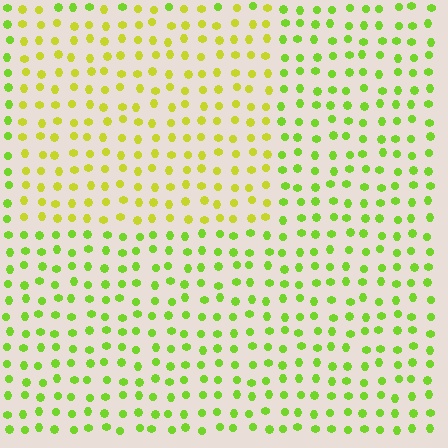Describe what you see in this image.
The image is filled with small lime elements in a uniform arrangement. A rectangle-shaped region is visible where the elements are tinted to a slightly different hue, forming a subtle color boundary.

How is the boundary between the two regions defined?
The boundary is defined purely by a slight shift in hue (about 30 degrees). Spacing, size, and orientation are identical on both sides.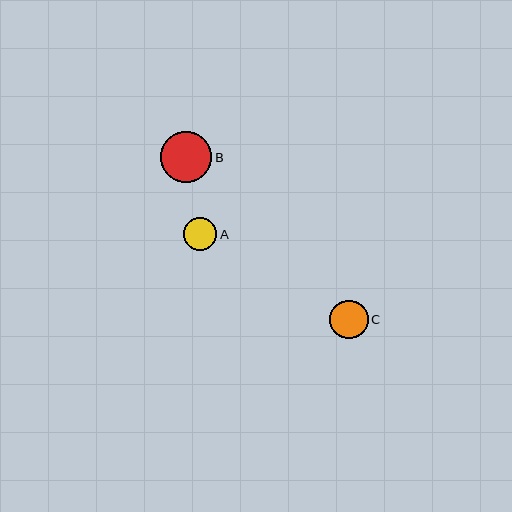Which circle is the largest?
Circle B is the largest with a size of approximately 51 pixels.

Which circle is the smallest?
Circle A is the smallest with a size of approximately 33 pixels.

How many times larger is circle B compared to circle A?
Circle B is approximately 1.5 times the size of circle A.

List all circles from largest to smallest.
From largest to smallest: B, C, A.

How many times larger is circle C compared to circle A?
Circle C is approximately 1.2 times the size of circle A.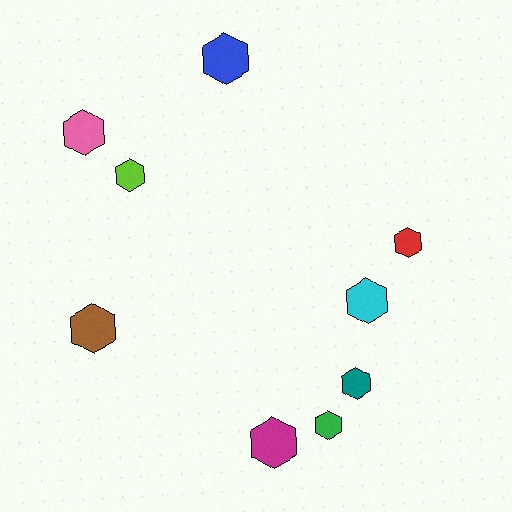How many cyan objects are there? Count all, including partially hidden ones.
There is 1 cyan object.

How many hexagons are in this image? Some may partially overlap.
There are 9 hexagons.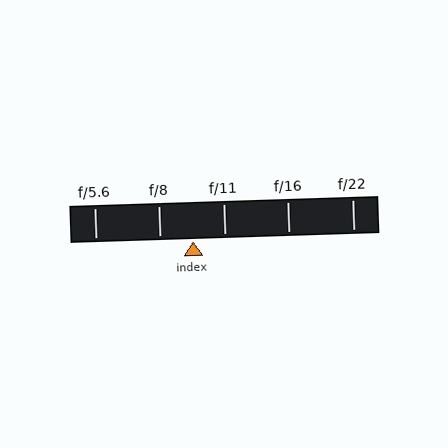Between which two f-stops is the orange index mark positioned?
The index mark is between f/8 and f/11.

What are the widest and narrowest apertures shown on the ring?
The widest aperture shown is f/5.6 and the narrowest is f/22.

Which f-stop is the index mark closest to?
The index mark is closest to f/11.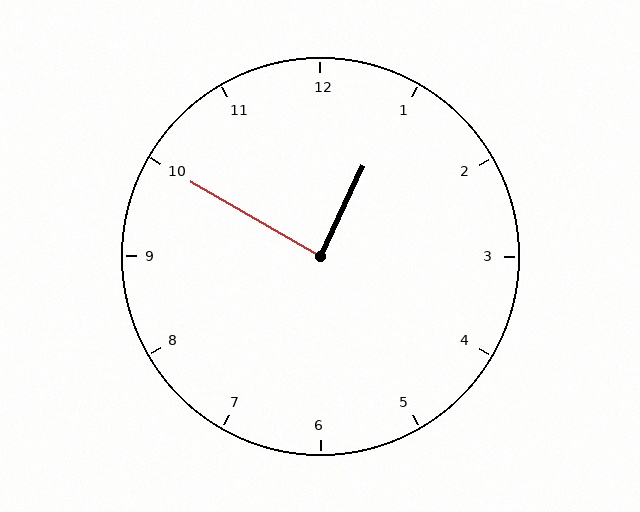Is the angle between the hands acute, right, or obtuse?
It is right.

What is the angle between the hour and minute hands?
Approximately 85 degrees.